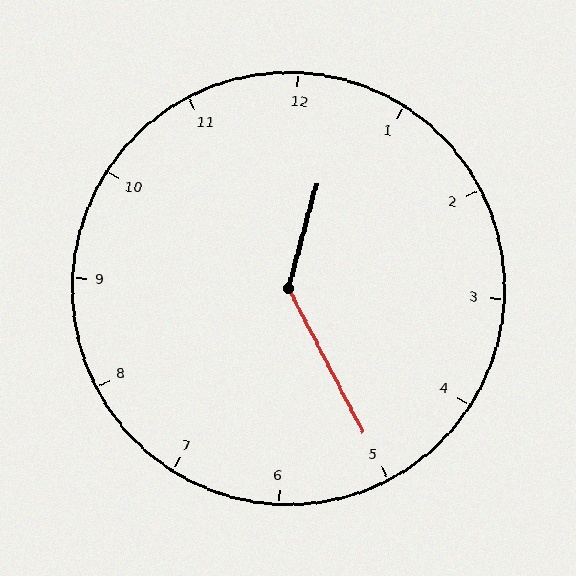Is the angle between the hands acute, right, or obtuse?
It is obtuse.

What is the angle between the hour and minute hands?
Approximately 138 degrees.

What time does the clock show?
12:25.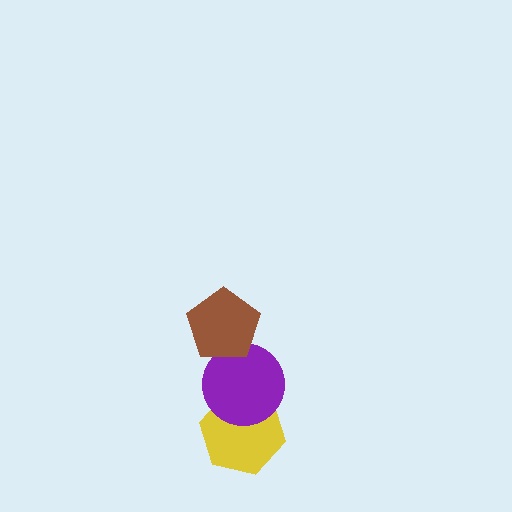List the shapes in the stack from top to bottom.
From top to bottom: the brown pentagon, the purple circle, the yellow hexagon.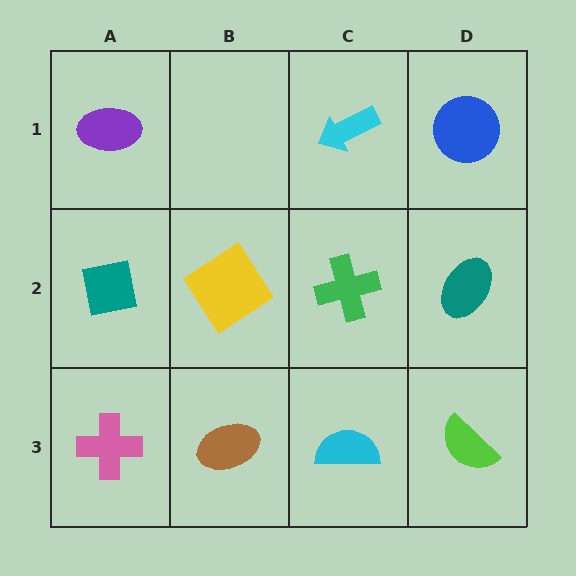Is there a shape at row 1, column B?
No, that cell is empty.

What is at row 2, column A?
A teal square.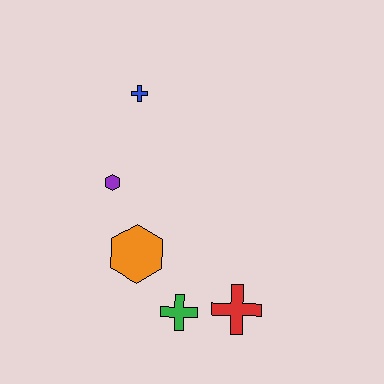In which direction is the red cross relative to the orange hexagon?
The red cross is to the right of the orange hexagon.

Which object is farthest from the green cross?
The blue cross is farthest from the green cross.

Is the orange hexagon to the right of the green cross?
No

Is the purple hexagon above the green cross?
Yes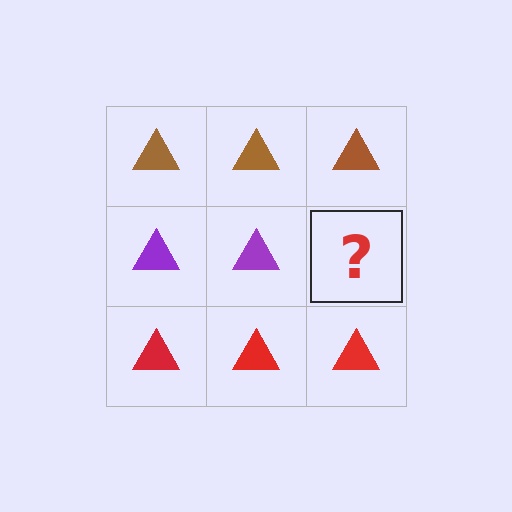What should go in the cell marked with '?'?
The missing cell should contain a purple triangle.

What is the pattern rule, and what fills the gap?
The rule is that each row has a consistent color. The gap should be filled with a purple triangle.